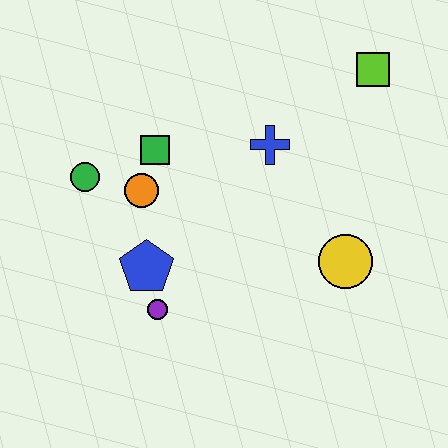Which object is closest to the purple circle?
The blue pentagon is closest to the purple circle.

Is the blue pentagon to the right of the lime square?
No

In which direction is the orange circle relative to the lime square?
The orange circle is to the left of the lime square.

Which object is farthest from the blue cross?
The purple circle is farthest from the blue cross.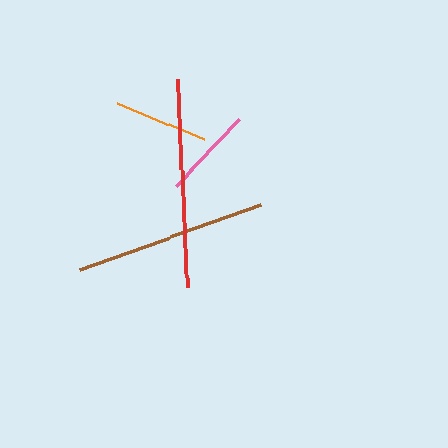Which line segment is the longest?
The red line is the longest at approximately 207 pixels.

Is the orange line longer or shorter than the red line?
The red line is longer than the orange line.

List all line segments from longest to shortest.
From longest to shortest: red, brown, orange, pink.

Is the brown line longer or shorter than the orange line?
The brown line is longer than the orange line.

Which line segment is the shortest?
The pink line is the shortest at approximately 93 pixels.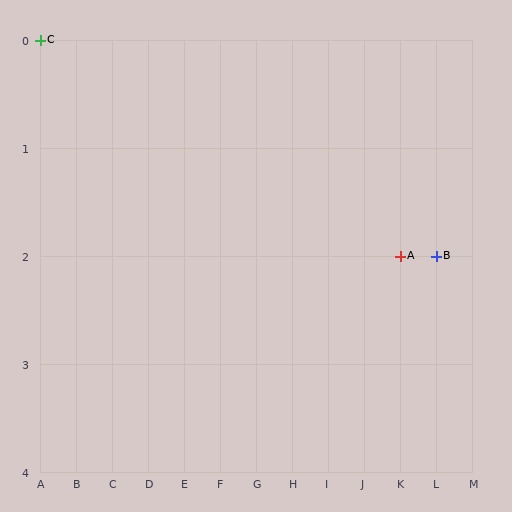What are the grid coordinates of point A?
Point A is at grid coordinates (K, 2).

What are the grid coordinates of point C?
Point C is at grid coordinates (A, 0).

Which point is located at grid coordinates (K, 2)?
Point A is at (K, 2).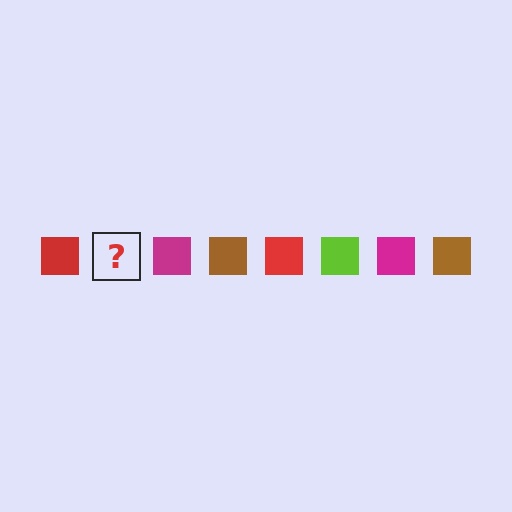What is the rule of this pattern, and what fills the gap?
The rule is that the pattern cycles through red, lime, magenta, brown squares. The gap should be filled with a lime square.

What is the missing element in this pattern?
The missing element is a lime square.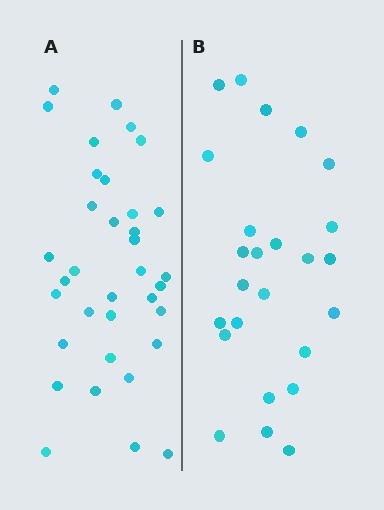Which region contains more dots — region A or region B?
Region A (the left region) has more dots.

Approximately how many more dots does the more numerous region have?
Region A has roughly 10 or so more dots than region B.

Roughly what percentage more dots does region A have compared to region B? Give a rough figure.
About 40% more.